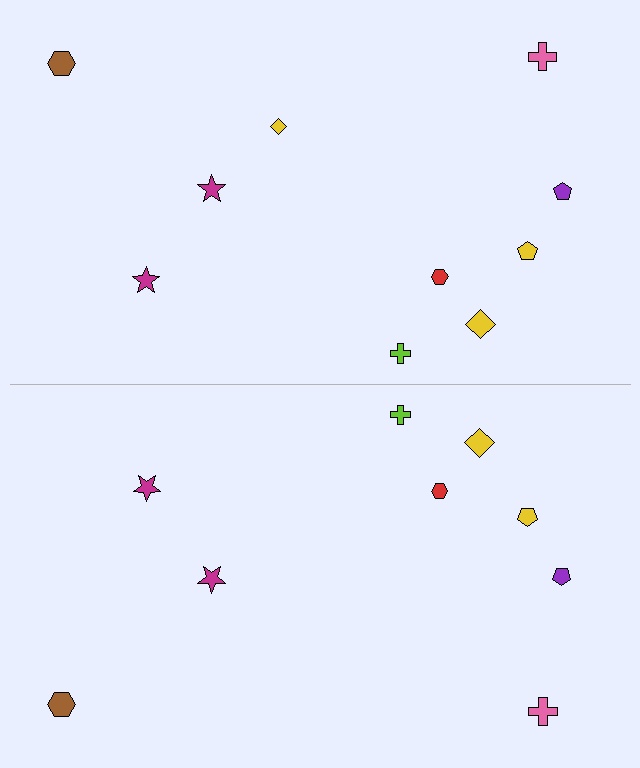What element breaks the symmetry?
A yellow diamond is missing from the bottom side.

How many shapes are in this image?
There are 19 shapes in this image.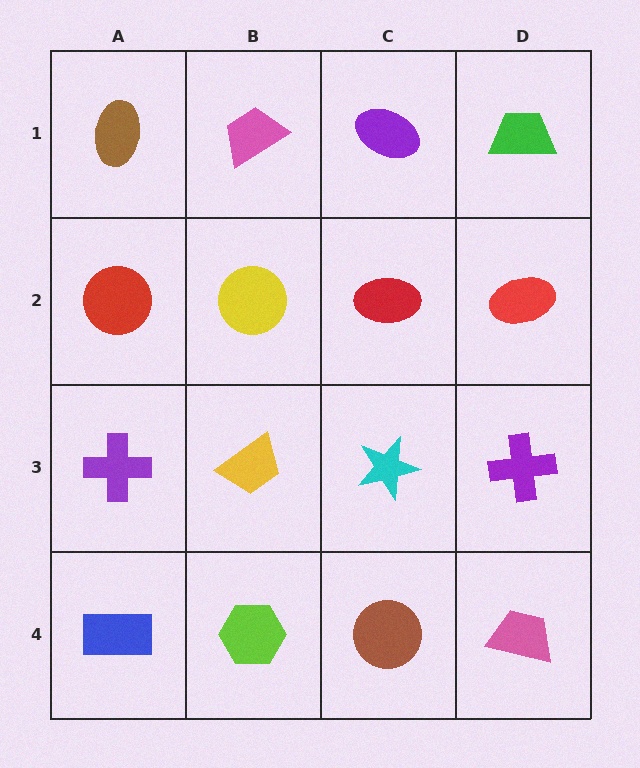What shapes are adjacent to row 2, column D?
A green trapezoid (row 1, column D), a purple cross (row 3, column D), a red ellipse (row 2, column C).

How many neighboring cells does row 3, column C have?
4.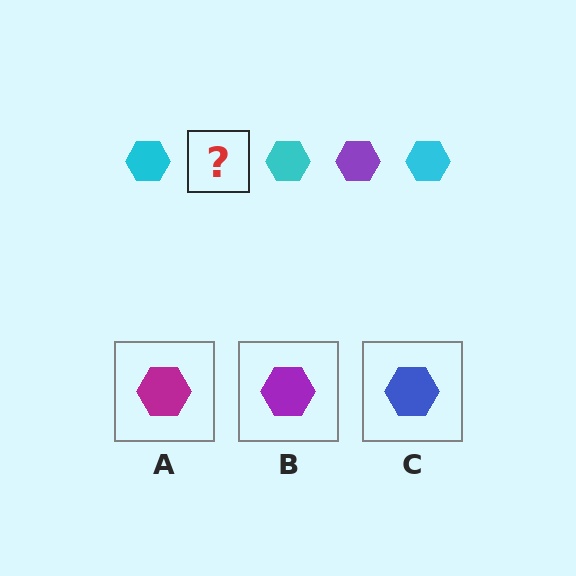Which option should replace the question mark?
Option B.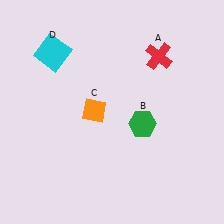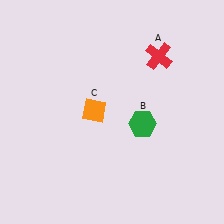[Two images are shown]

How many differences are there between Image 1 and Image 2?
There is 1 difference between the two images.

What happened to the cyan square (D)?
The cyan square (D) was removed in Image 2. It was in the top-left area of Image 1.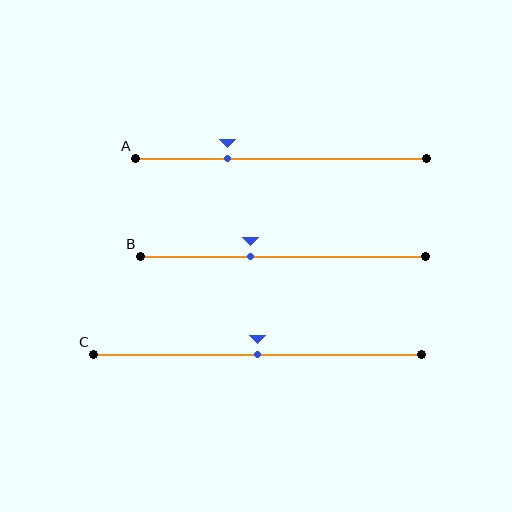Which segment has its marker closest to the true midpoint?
Segment C has its marker closest to the true midpoint.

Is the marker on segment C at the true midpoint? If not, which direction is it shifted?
Yes, the marker on segment C is at the true midpoint.